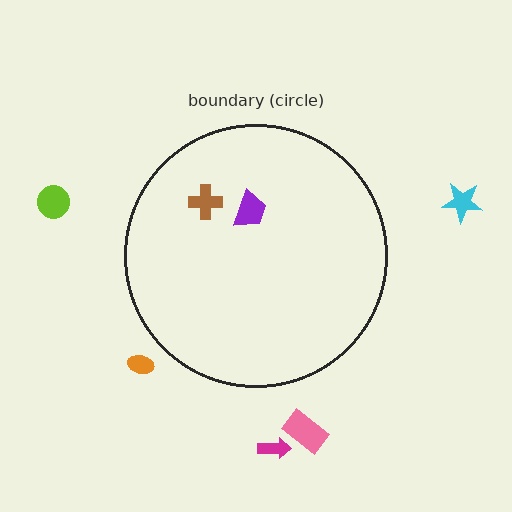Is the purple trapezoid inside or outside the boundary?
Inside.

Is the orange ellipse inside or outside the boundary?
Outside.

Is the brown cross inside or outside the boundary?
Inside.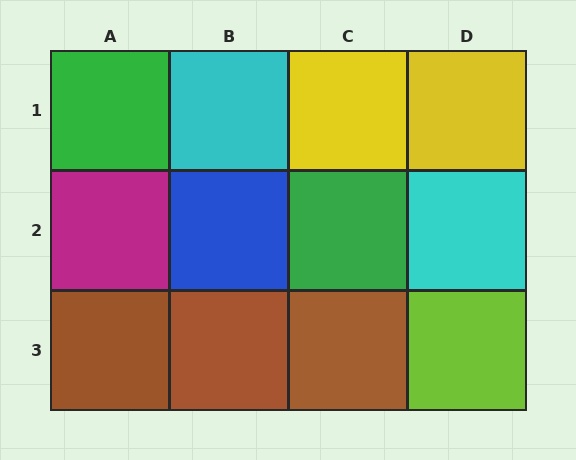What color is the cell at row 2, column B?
Blue.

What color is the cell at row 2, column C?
Green.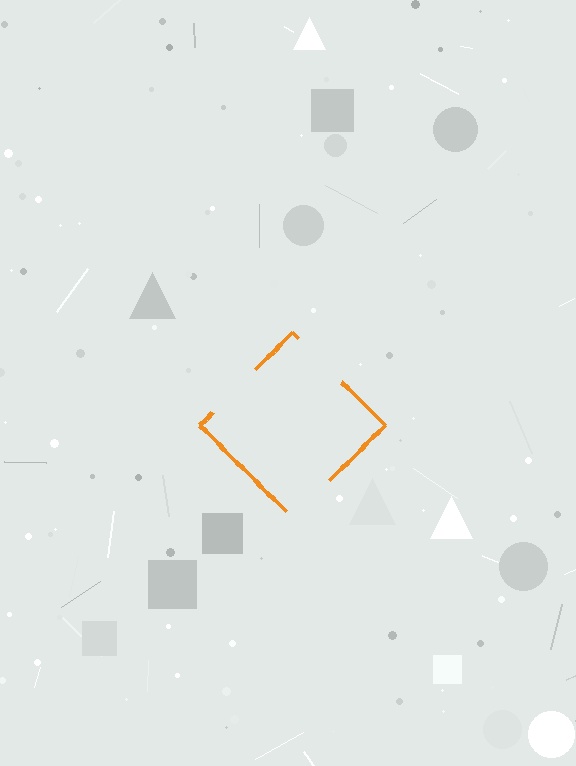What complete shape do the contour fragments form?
The contour fragments form a diamond.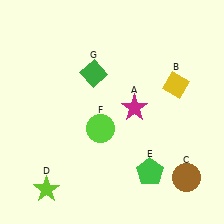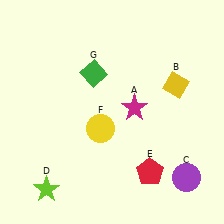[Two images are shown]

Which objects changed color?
C changed from brown to purple. E changed from green to red. F changed from lime to yellow.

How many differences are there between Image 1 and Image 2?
There are 3 differences between the two images.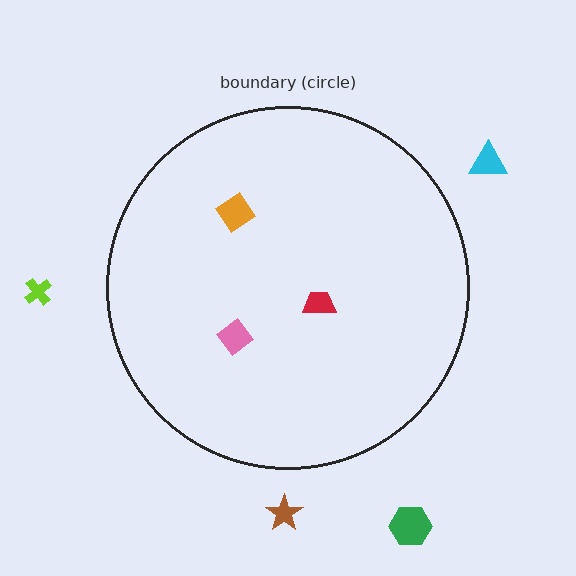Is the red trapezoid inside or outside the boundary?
Inside.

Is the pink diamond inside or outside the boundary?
Inside.